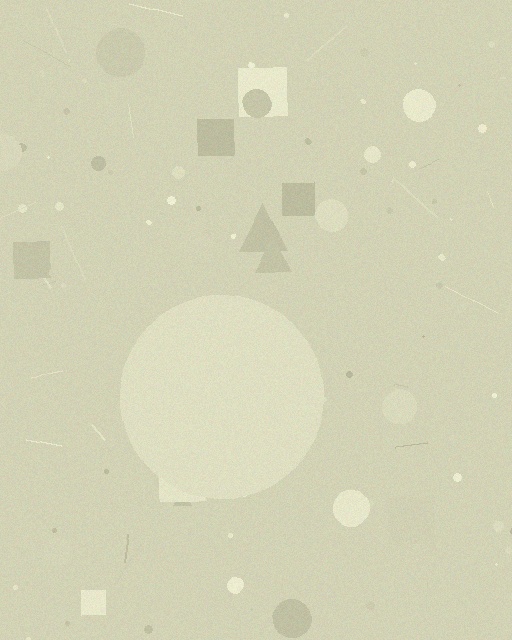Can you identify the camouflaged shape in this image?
The camouflaged shape is a circle.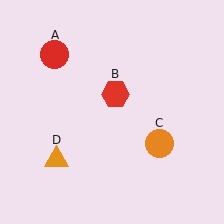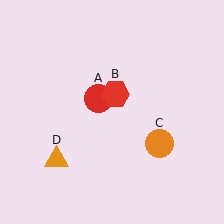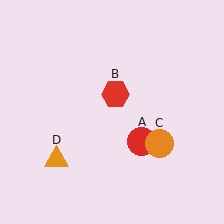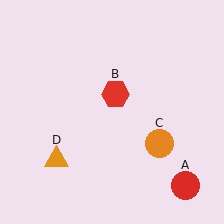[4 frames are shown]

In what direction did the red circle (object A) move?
The red circle (object A) moved down and to the right.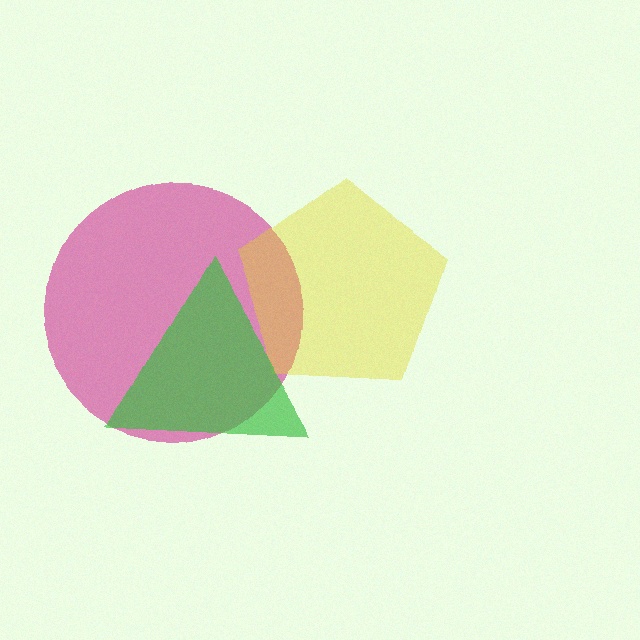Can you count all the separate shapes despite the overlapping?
Yes, there are 3 separate shapes.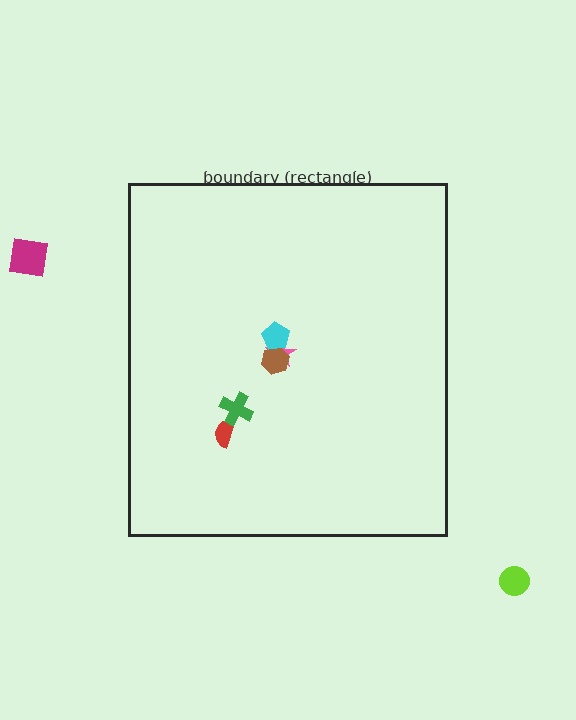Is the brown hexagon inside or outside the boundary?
Inside.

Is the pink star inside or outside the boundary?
Inside.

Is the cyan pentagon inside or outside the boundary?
Inside.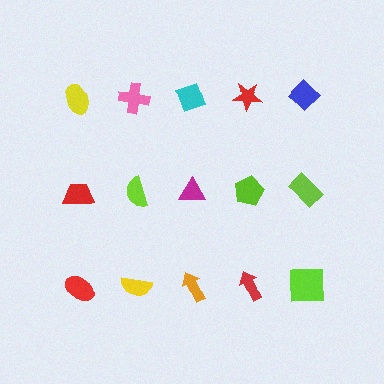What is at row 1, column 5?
A blue diamond.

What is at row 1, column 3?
A cyan diamond.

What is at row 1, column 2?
A pink cross.